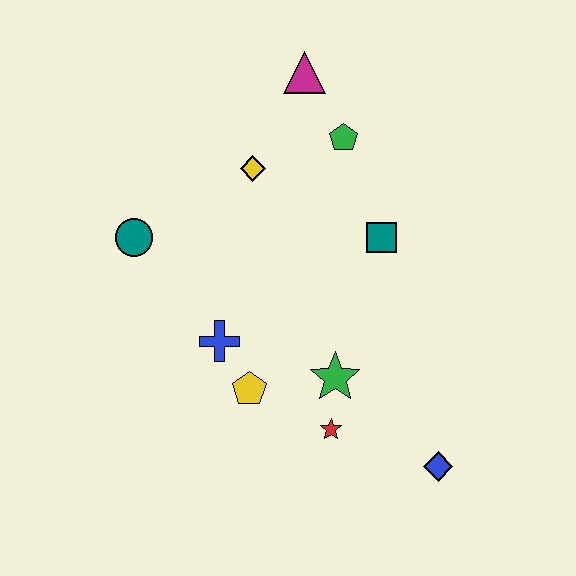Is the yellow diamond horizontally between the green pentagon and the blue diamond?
No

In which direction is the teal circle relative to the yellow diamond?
The teal circle is to the left of the yellow diamond.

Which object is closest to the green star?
The red star is closest to the green star.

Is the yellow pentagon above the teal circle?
No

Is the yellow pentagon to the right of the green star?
No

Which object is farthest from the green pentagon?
The blue diamond is farthest from the green pentagon.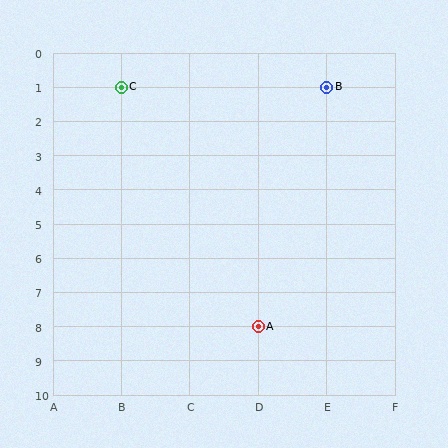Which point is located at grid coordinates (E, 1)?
Point B is at (E, 1).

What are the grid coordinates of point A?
Point A is at grid coordinates (D, 8).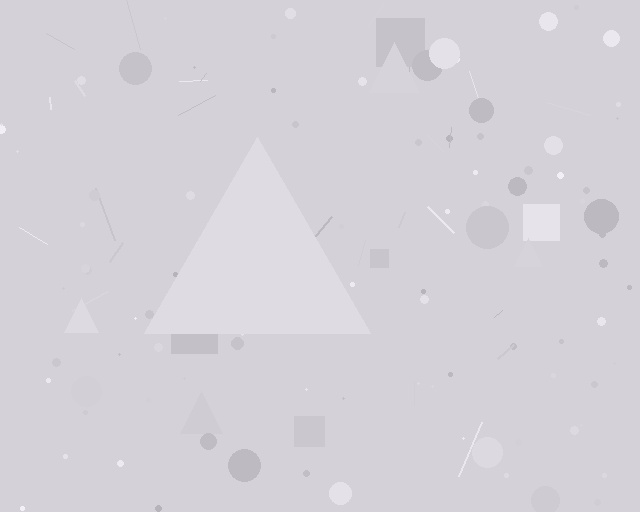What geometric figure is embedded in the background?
A triangle is embedded in the background.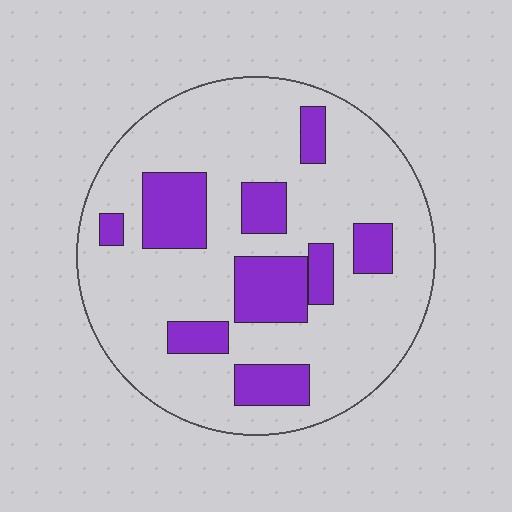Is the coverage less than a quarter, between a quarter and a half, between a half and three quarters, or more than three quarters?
Less than a quarter.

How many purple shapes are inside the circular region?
9.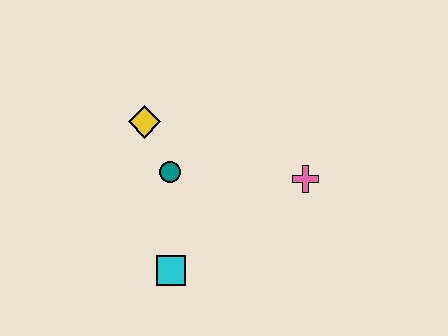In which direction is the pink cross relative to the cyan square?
The pink cross is to the right of the cyan square.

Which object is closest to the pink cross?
The teal circle is closest to the pink cross.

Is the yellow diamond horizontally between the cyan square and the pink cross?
No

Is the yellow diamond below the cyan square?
No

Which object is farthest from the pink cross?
The yellow diamond is farthest from the pink cross.